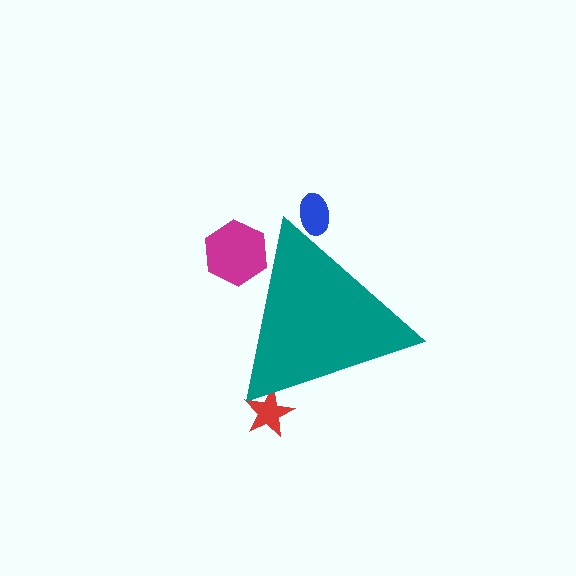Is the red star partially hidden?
Yes, the red star is partially hidden behind the teal triangle.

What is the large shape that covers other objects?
A teal triangle.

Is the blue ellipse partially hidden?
Yes, the blue ellipse is partially hidden behind the teal triangle.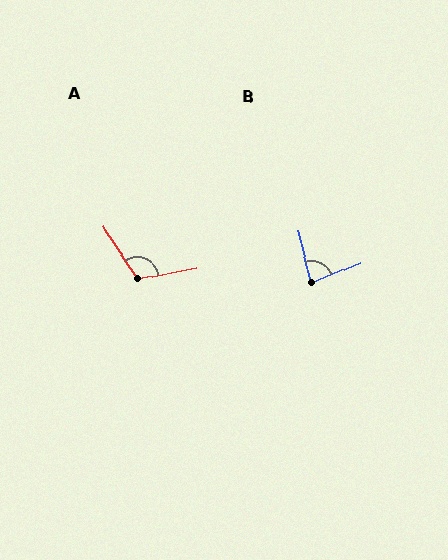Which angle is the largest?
A, at approximately 113 degrees.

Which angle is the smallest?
B, at approximately 82 degrees.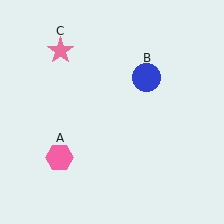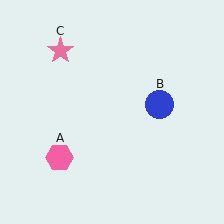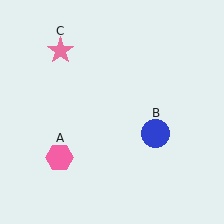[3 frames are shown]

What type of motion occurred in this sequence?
The blue circle (object B) rotated clockwise around the center of the scene.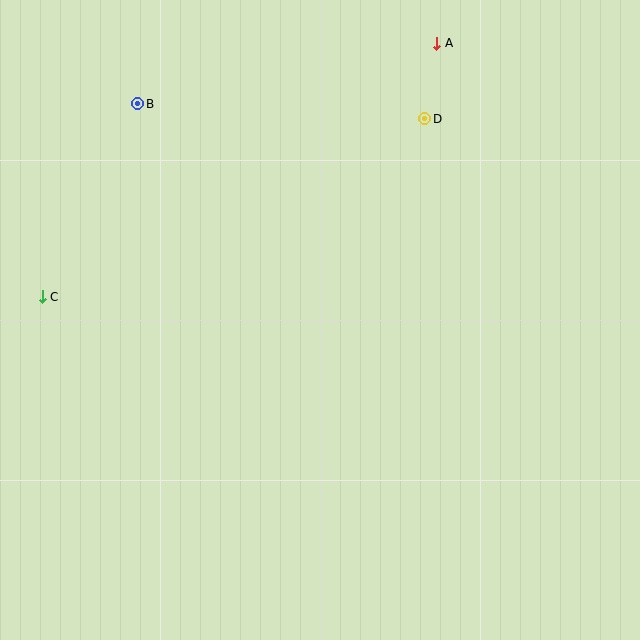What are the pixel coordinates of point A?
Point A is at (437, 43).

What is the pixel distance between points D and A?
The distance between D and A is 77 pixels.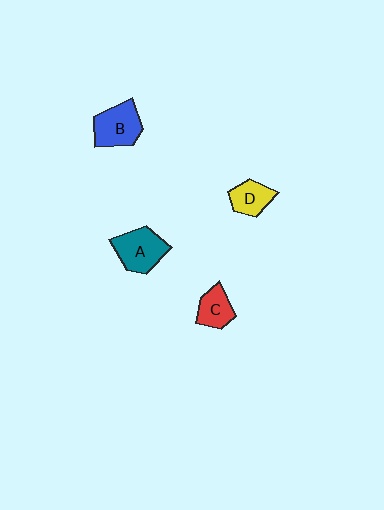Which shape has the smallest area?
Shape C (red).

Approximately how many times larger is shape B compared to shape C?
Approximately 1.5 times.